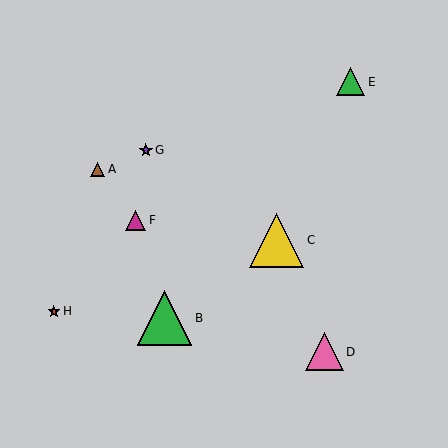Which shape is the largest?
The green triangle (labeled B) is the largest.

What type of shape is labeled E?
Shape E is a green triangle.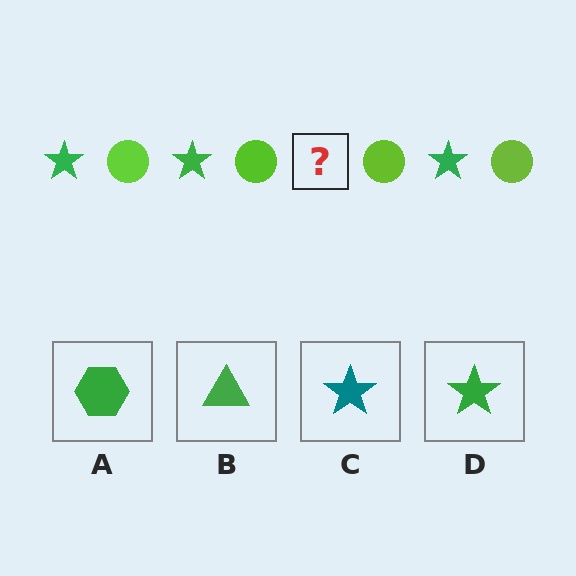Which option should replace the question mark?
Option D.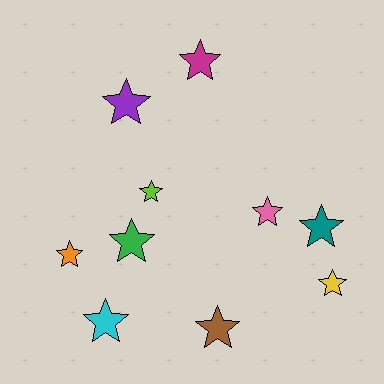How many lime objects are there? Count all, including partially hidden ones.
There is 1 lime object.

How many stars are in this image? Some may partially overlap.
There are 10 stars.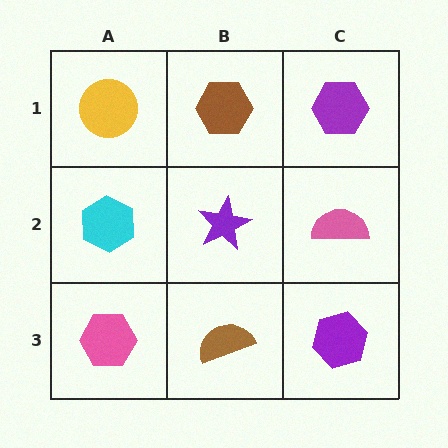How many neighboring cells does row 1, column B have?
3.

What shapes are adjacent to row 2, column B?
A brown hexagon (row 1, column B), a brown semicircle (row 3, column B), a cyan hexagon (row 2, column A), a pink semicircle (row 2, column C).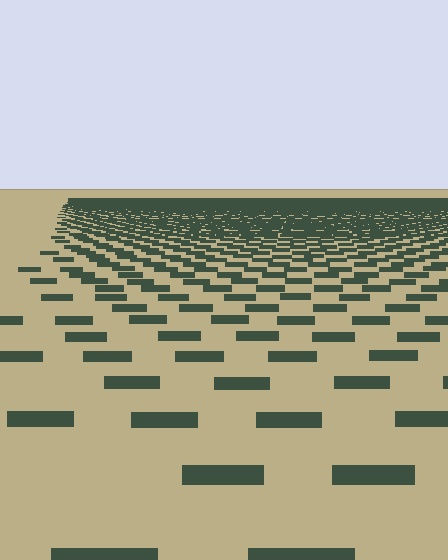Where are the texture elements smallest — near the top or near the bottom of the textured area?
Near the top.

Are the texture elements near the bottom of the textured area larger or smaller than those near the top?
Larger. Near the bottom, elements are closer to the viewer and appear at a bigger on-screen size.